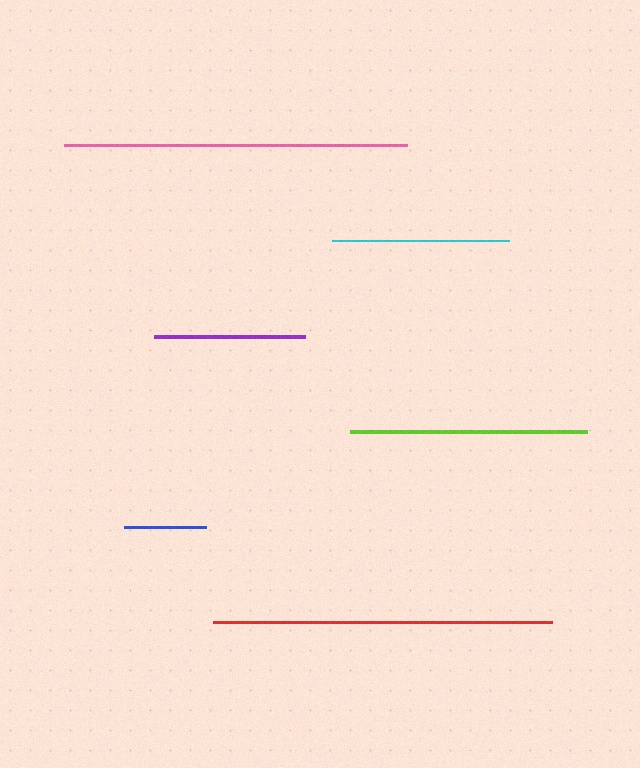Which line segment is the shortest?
The blue line is the shortest at approximately 83 pixels.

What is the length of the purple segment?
The purple segment is approximately 151 pixels long.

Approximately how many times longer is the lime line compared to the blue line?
The lime line is approximately 2.9 times the length of the blue line.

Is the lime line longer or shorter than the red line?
The red line is longer than the lime line.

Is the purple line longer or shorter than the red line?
The red line is longer than the purple line.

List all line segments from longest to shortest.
From longest to shortest: pink, red, lime, cyan, purple, blue.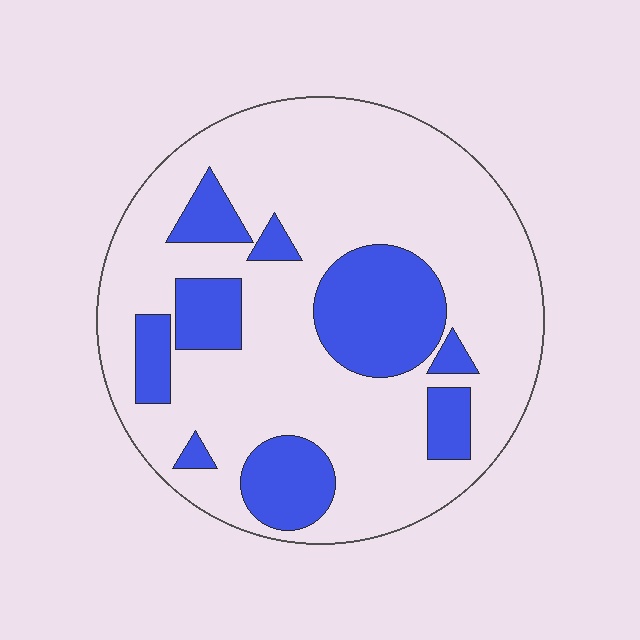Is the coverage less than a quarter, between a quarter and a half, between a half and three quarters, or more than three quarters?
Between a quarter and a half.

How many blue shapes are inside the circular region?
9.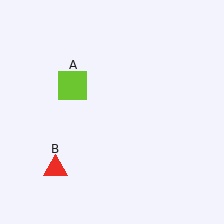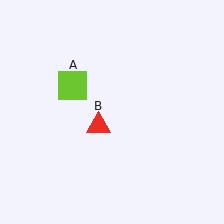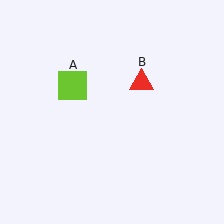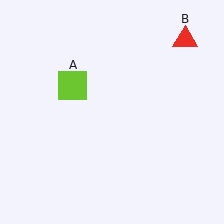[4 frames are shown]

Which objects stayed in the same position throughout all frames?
Lime square (object A) remained stationary.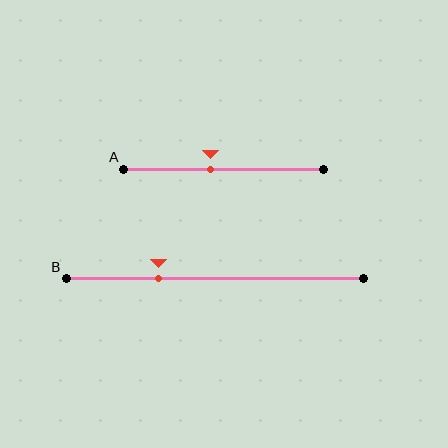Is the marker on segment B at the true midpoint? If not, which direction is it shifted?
No, the marker on segment B is shifted to the left by about 19% of the segment length.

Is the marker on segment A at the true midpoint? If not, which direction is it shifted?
No, the marker on segment A is shifted to the left by about 7% of the segment length.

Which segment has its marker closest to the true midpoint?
Segment A has its marker closest to the true midpoint.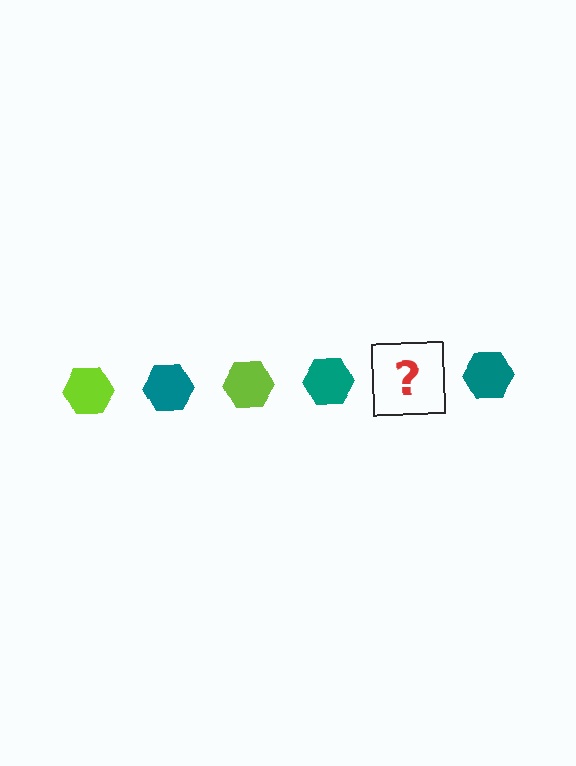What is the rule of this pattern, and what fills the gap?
The rule is that the pattern cycles through lime, teal hexagons. The gap should be filled with a lime hexagon.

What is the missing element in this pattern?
The missing element is a lime hexagon.